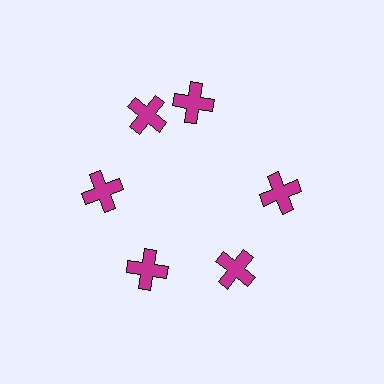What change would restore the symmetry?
The symmetry would be restored by rotating it back into even spacing with its neighbors so that all 6 crosses sit at equal angles and equal distance from the center.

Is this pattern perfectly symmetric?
No. The 6 magenta crosses are arranged in a ring, but one element near the 1 o'clock position is rotated out of alignment along the ring, breaking the 6-fold rotational symmetry.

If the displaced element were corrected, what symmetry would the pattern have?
It would have 6-fold rotational symmetry — the pattern would map onto itself every 60 degrees.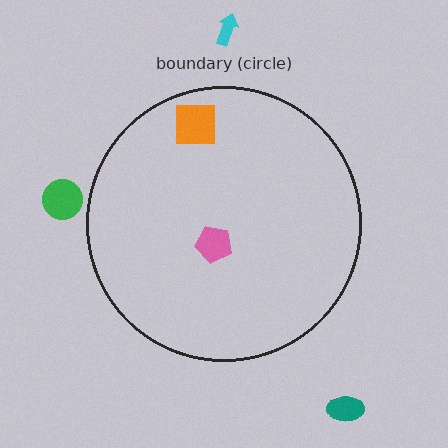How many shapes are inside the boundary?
2 inside, 3 outside.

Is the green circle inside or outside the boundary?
Outside.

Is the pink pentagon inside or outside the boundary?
Inside.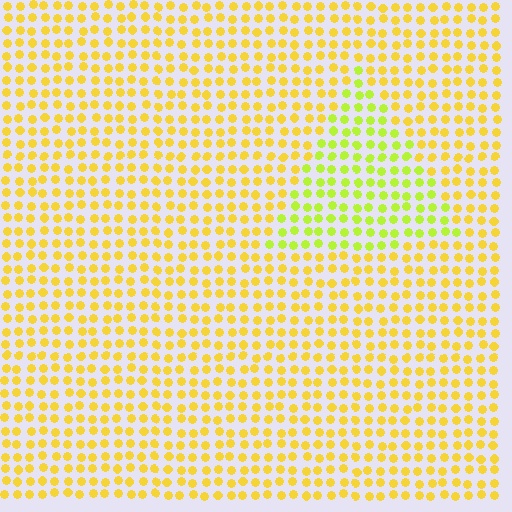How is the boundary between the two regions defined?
The boundary is defined purely by a slight shift in hue (about 31 degrees). Spacing, size, and orientation are identical on both sides.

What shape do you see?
I see a triangle.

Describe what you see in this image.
The image is filled with small yellow elements in a uniform arrangement. A triangle-shaped region is visible where the elements are tinted to a slightly different hue, forming a subtle color boundary.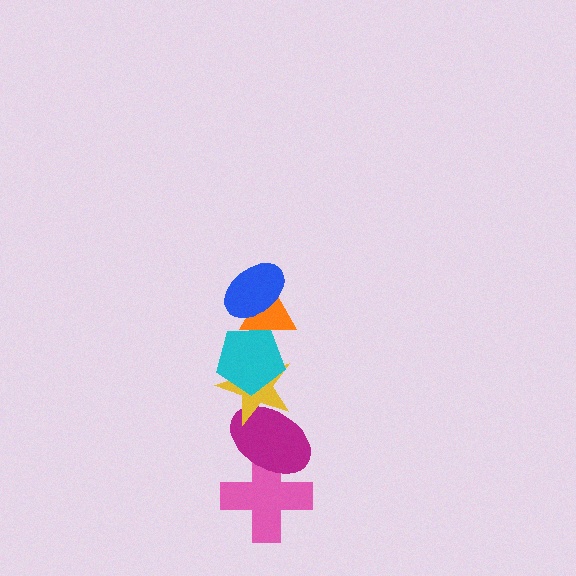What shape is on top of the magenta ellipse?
The yellow star is on top of the magenta ellipse.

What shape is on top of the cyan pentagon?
The orange triangle is on top of the cyan pentagon.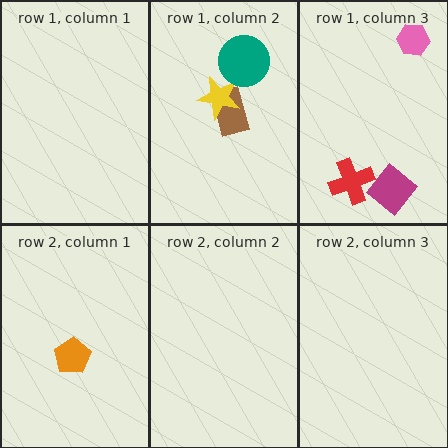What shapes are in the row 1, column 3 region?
The pink hexagon, the red cross, the magenta diamond.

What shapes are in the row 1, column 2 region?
The brown rectangle, the yellow star, the teal circle.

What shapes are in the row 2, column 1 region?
The orange pentagon.